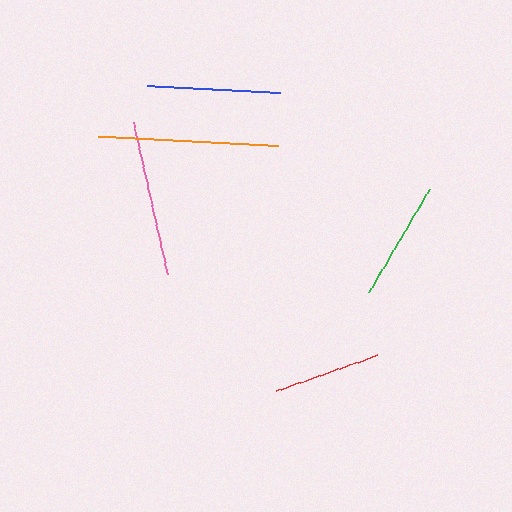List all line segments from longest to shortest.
From longest to shortest: orange, pink, blue, green, red.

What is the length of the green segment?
The green segment is approximately 119 pixels long.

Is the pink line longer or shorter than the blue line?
The pink line is longer than the blue line.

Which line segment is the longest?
The orange line is the longest at approximately 181 pixels.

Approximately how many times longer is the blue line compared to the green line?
The blue line is approximately 1.1 times the length of the green line.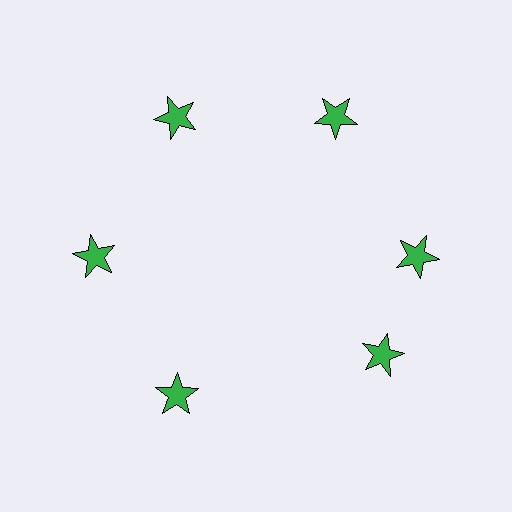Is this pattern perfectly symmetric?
No. The 6 green stars are arranged in a ring, but one element near the 5 o'clock position is rotated out of alignment along the ring, breaking the 6-fold rotational symmetry.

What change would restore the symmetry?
The symmetry would be restored by rotating it back into even spacing with its neighbors so that all 6 stars sit at equal angles and equal distance from the center.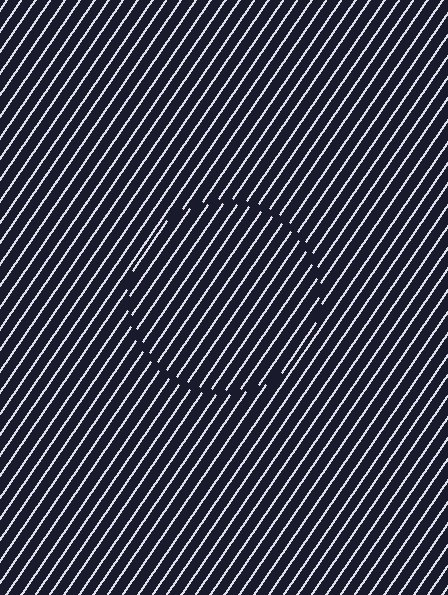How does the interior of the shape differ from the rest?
The interior of the shape contains the same grating, shifted by half a period — the contour is defined by the phase discontinuity where line-ends from the inner and outer gratings abut.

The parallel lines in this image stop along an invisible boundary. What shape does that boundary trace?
An illusory circle. The interior of the shape contains the same grating, shifted by half a period — the contour is defined by the phase discontinuity where line-ends from the inner and outer gratings abut.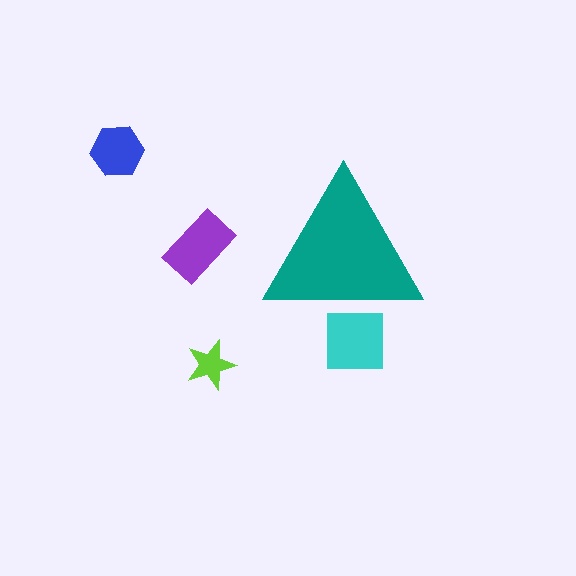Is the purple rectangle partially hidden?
No, the purple rectangle is fully visible.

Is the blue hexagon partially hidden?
No, the blue hexagon is fully visible.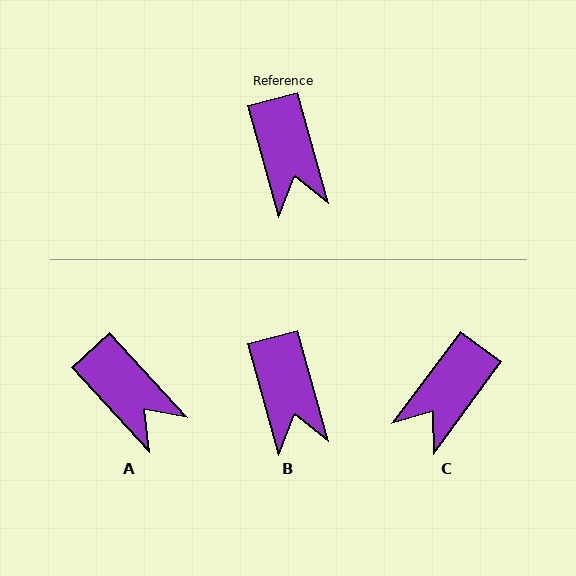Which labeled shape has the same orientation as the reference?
B.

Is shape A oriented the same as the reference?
No, it is off by about 27 degrees.